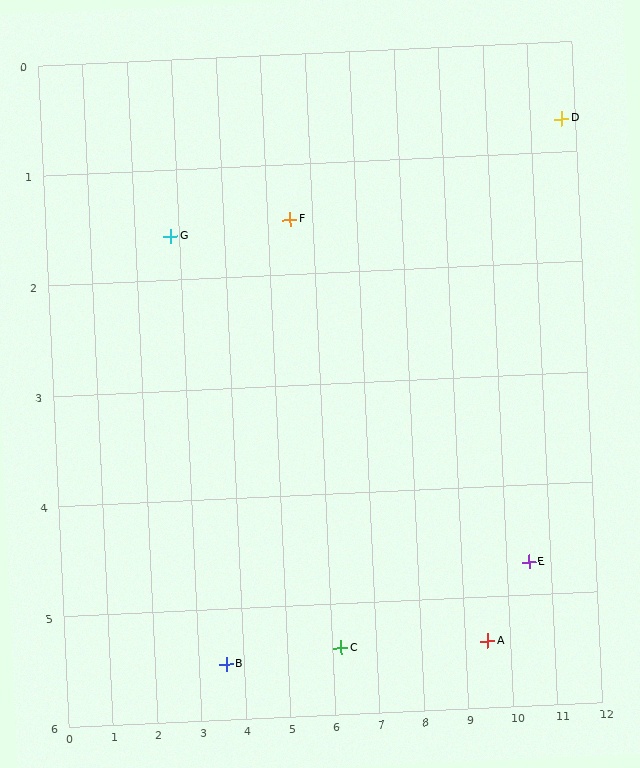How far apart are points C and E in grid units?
Points C and E are about 4.4 grid units apart.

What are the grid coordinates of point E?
Point E is at approximately (10.5, 4.7).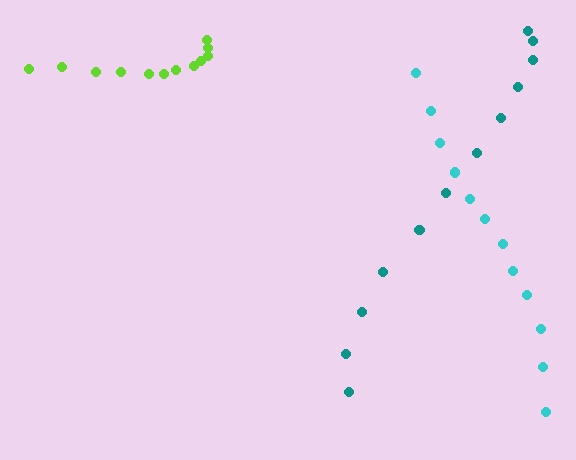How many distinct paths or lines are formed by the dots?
There are 3 distinct paths.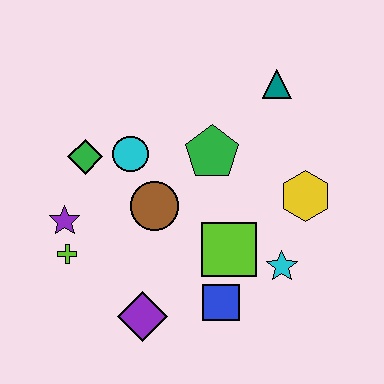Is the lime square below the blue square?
No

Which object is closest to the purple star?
The lime cross is closest to the purple star.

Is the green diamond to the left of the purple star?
No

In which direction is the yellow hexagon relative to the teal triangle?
The yellow hexagon is below the teal triangle.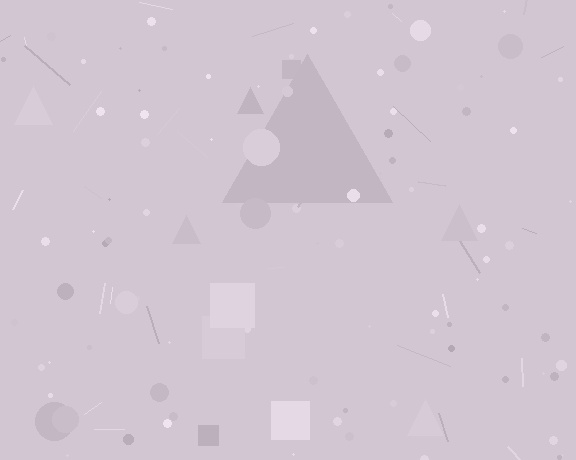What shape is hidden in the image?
A triangle is hidden in the image.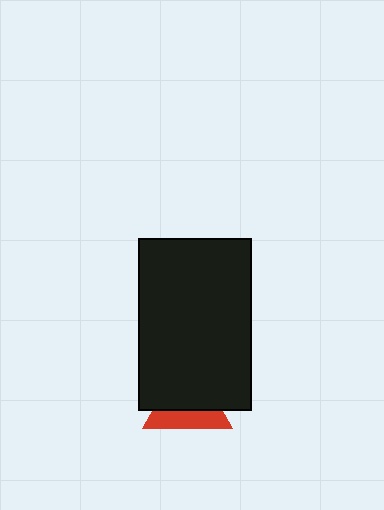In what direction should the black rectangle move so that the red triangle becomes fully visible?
The black rectangle should move up. That is the shortest direction to clear the overlap and leave the red triangle fully visible.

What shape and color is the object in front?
The object in front is a black rectangle.